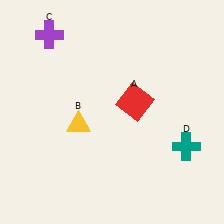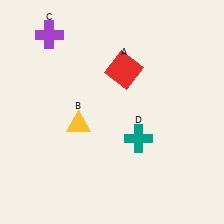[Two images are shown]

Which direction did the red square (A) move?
The red square (A) moved up.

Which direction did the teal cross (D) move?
The teal cross (D) moved left.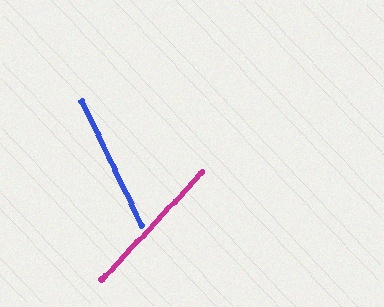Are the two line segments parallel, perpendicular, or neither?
Neither parallel nor perpendicular — they differ by about 69°.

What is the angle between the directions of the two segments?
Approximately 69 degrees.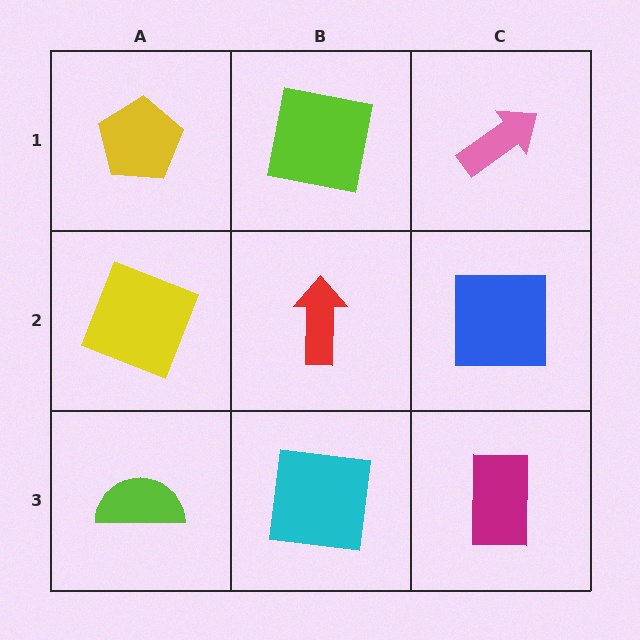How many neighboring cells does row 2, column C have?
3.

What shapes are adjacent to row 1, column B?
A red arrow (row 2, column B), a yellow pentagon (row 1, column A), a pink arrow (row 1, column C).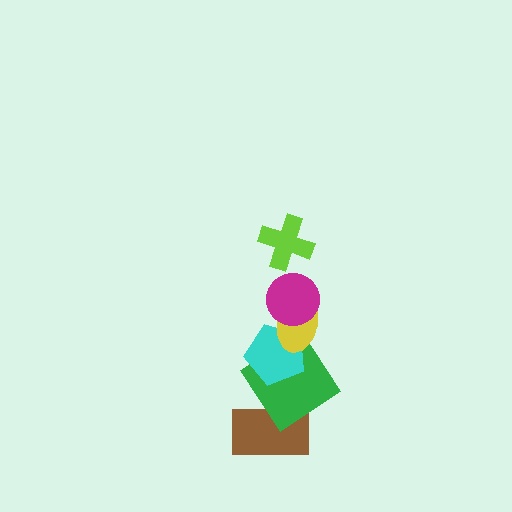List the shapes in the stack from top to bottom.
From top to bottom: the lime cross, the magenta circle, the yellow ellipse, the cyan pentagon, the green diamond, the brown rectangle.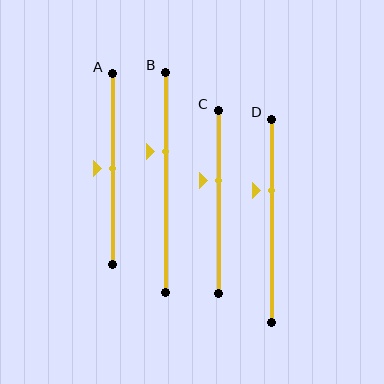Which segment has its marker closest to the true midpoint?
Segment A has its marker closest to the true midpoint.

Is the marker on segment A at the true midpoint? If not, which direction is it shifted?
Yes, the marker on segment A is at the true midpoint.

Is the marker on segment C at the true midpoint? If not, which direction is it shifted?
No, the marker on segment C is shifted upward by about 12% of the segment length.